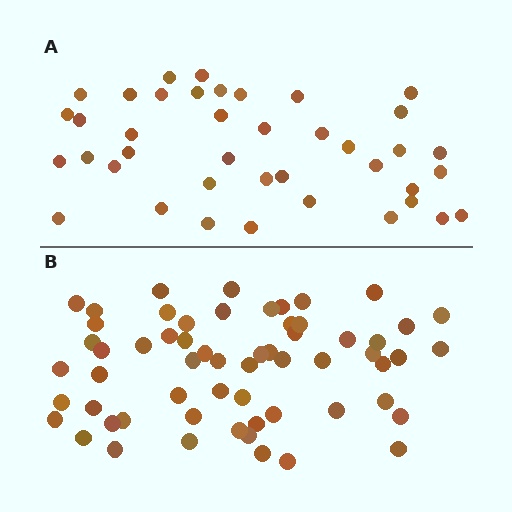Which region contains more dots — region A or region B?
Region B (the bottom region) has more dots.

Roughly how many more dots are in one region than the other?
Region B has approximately 20 more dots than region A.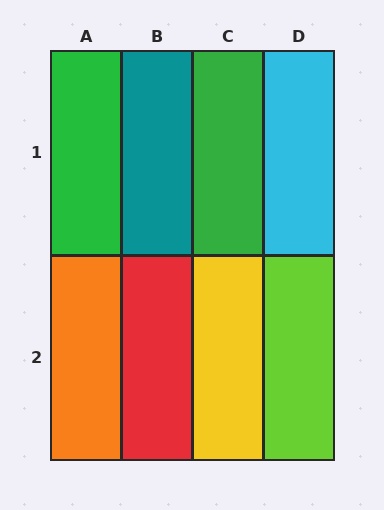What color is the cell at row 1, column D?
Cyan.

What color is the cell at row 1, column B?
Teal.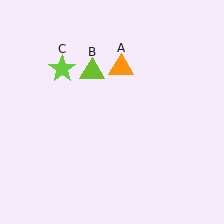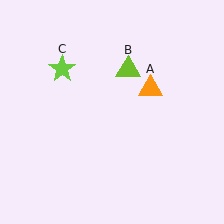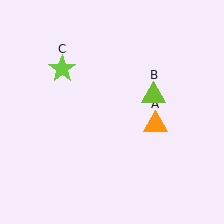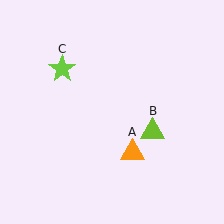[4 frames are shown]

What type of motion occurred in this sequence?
The orange triangle (object A), lime triangle (object B) rotated clockwise around the center of the scene.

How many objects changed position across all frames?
2 objects changed position: orange triangle (object A), lime triangle (object B).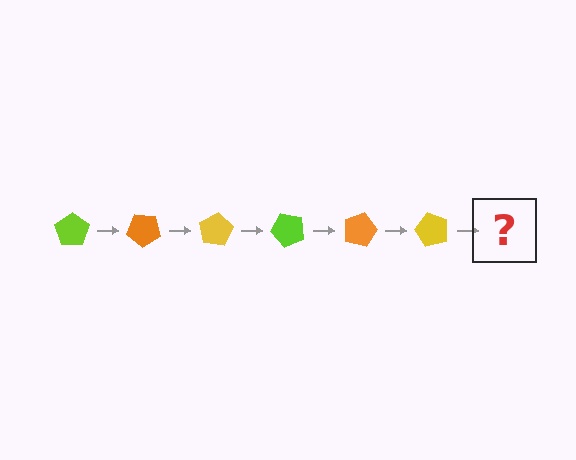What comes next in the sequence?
The next element should be a lime pentagon, rotated 240 degrees from the start.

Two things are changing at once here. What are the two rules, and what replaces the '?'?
The two rules are that it rotates 40 degrees each step and the color cycles through lime, orange, and yellow. The '?' should be a lime pentagon, rotated 240 degrees from the start.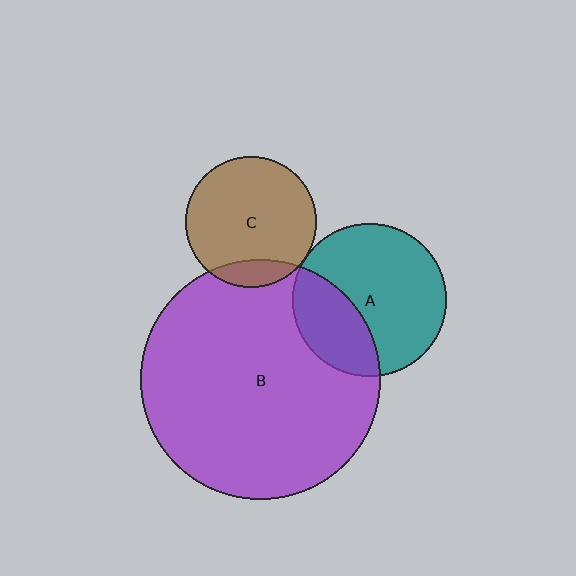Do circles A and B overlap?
Yes.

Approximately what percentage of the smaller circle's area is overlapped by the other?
Approximately 30%.